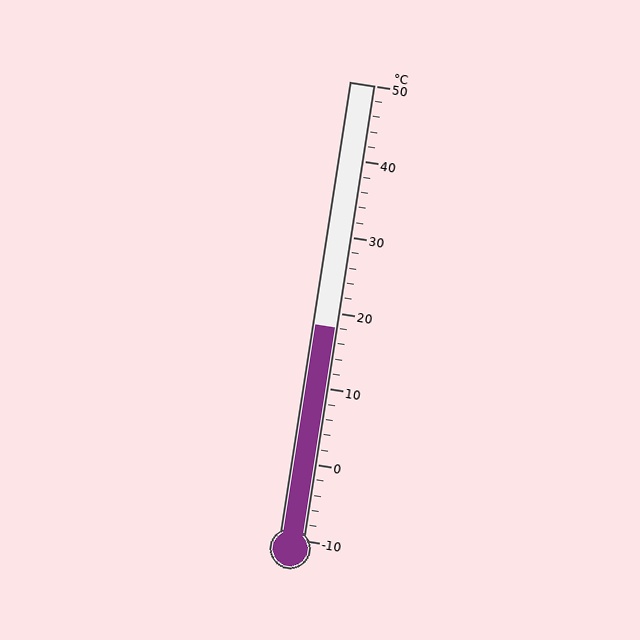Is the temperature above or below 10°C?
The temperature is above 10°C.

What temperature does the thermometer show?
The thermometer shows approximately 18°C.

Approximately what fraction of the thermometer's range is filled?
The thermometer is filled to approximately 45% of its range.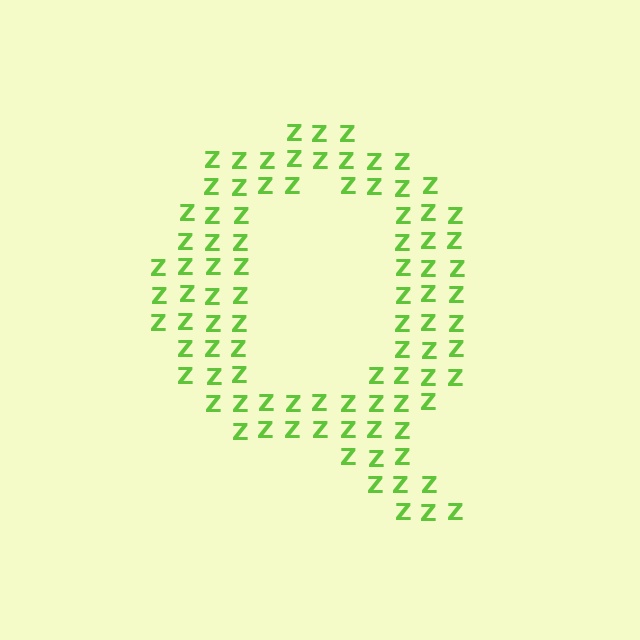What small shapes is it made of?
It is made of small letter Z's.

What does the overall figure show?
The overall figure shows the letter Q.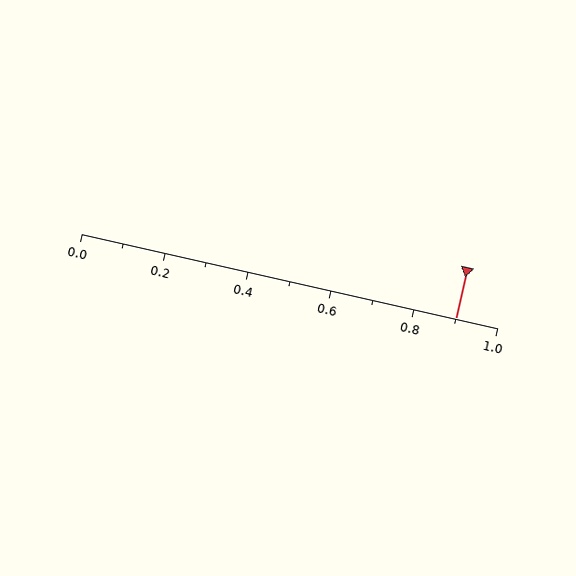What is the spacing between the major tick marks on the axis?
The major ticks are spaced 0.2 apart.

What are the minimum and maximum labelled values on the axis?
The axis runs from 0.0 to 1.0.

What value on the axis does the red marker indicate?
The marker indicates approximately 0.9.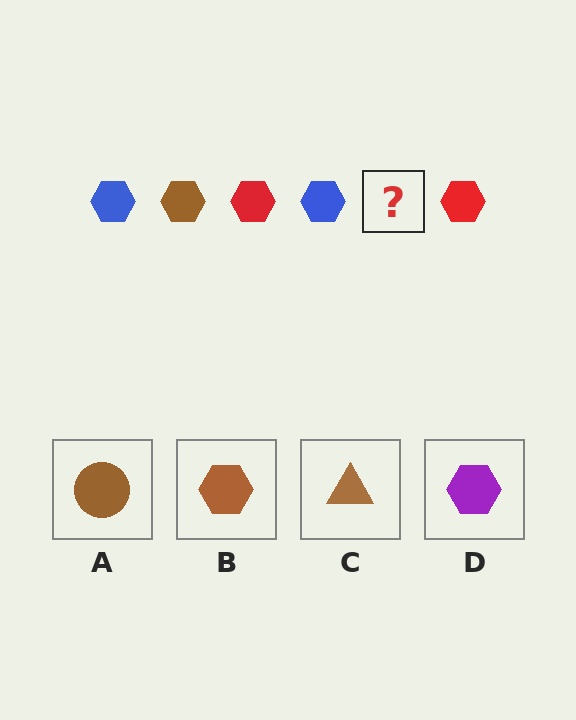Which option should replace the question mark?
Option B.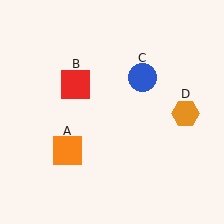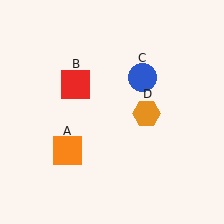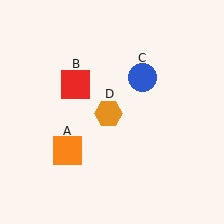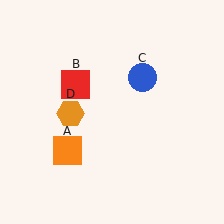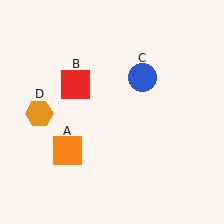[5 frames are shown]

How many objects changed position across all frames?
1 object changed position: orange hexagon (object D).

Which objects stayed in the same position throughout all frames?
Orange square (object A) and red square (object B) and blue circle (object C) remained stationary.